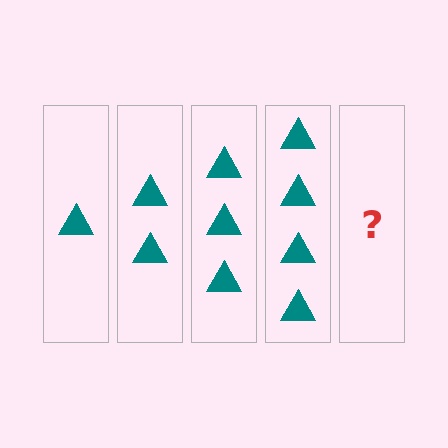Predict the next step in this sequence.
The next step is 5 triangles.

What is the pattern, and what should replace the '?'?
The pattern is that each step adds one more triangle. The '?' should be 5 triangles.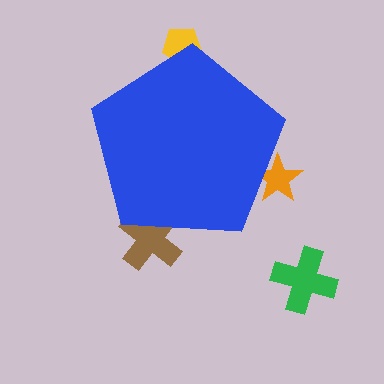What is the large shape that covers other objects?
A blue pentagon.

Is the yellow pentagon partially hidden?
Yes, the yellow pentagon is partially hidden behind the blue pentagon.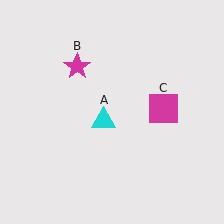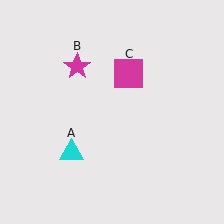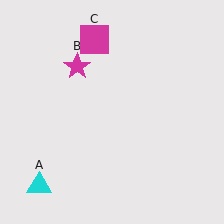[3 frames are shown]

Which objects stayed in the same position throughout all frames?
Magenta star (object B) remained stationary.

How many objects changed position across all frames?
2 objects changed position: cyan triangle (object A), magenta square (object C).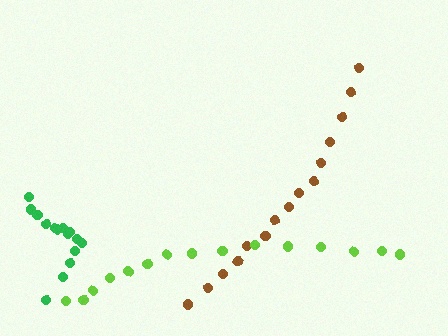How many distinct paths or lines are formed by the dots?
There are 3 distinct paths.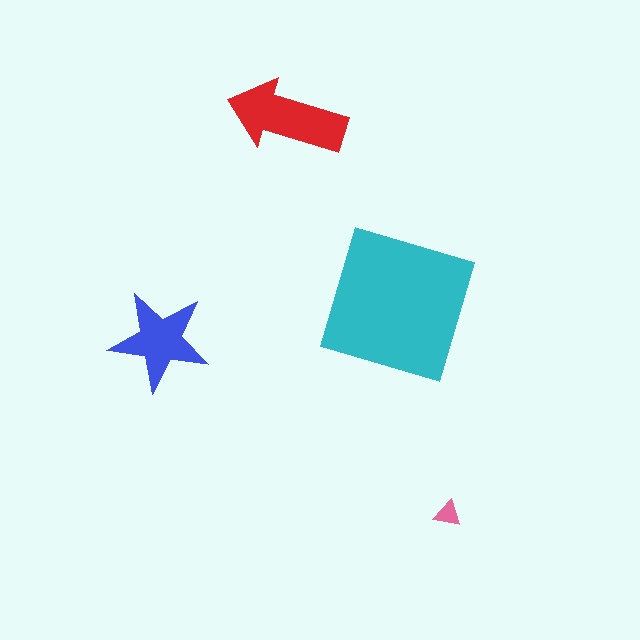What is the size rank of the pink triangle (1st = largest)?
4th.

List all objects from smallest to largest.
The pink triangle, the blue star, the red arrow, the cyan square.